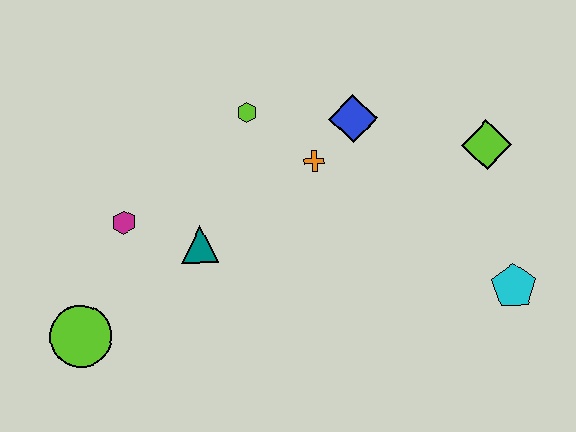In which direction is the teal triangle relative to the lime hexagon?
The teal triangle is below the lime hexagon.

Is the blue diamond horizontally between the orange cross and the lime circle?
No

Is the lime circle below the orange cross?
Yes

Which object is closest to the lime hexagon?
The orange cross is closest to the lime hexagon.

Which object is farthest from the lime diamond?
The lime circle is farthest from the lime diamond.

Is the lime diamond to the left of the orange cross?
No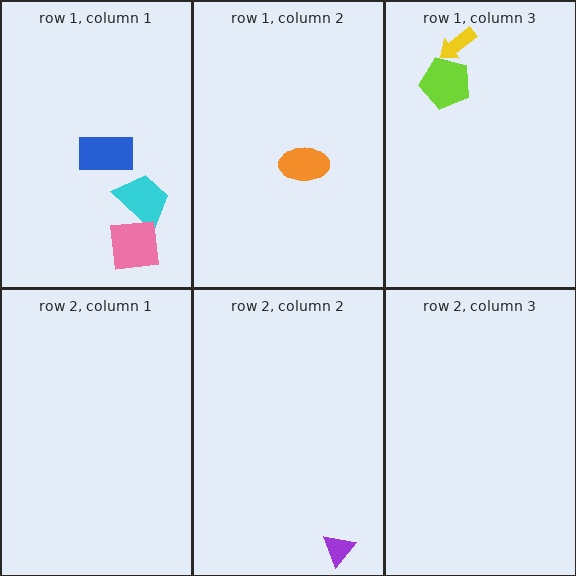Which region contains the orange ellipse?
The row 1, column 2 region.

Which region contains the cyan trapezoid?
The row 1, column 1 region.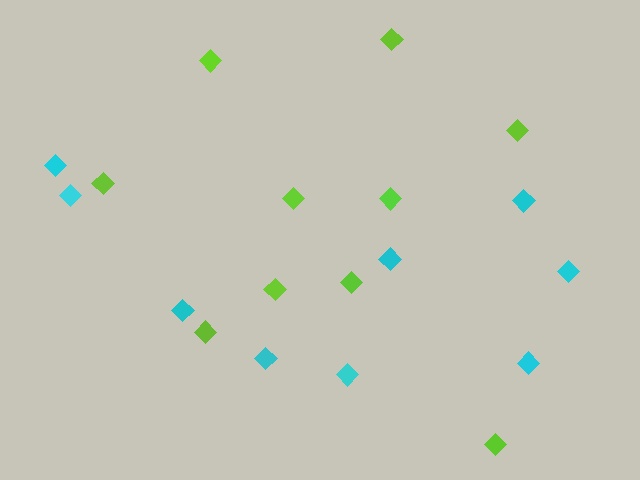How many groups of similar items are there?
There are 2 groups: one group of cyan diamonds (9) and one group of lime diamonds (10).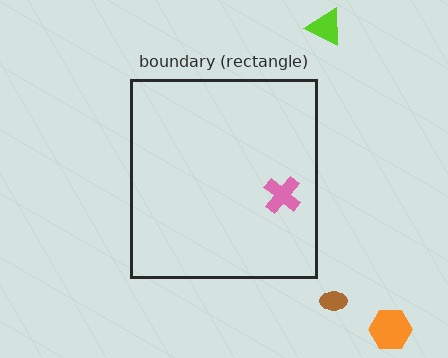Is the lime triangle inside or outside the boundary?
Outside.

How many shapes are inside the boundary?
1 inside, 3 outside.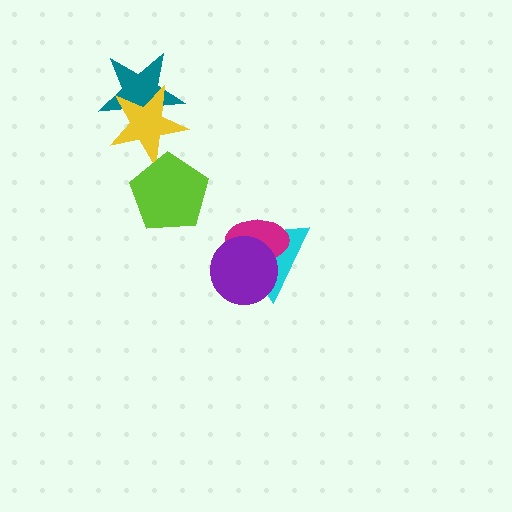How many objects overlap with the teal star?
1 object overlaps with the teal star.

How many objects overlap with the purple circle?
2 objects overlap with the purple circle.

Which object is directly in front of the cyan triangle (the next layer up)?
The magenta ellipse is directly in front of the cyan triangle.